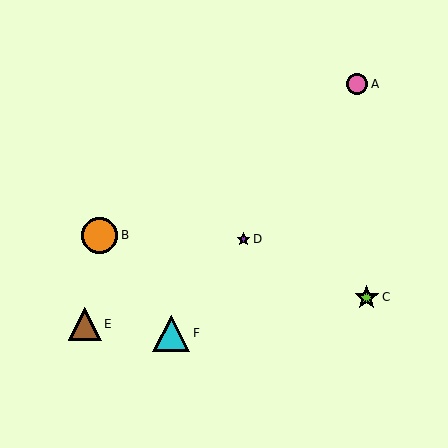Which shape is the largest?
The orange circle (labeled B) is the largest.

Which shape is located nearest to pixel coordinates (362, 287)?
The lime star (labeled C) at (367, 297) is nearest to that location.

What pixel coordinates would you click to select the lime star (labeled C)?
Click at (367, 297) to select the lime star C.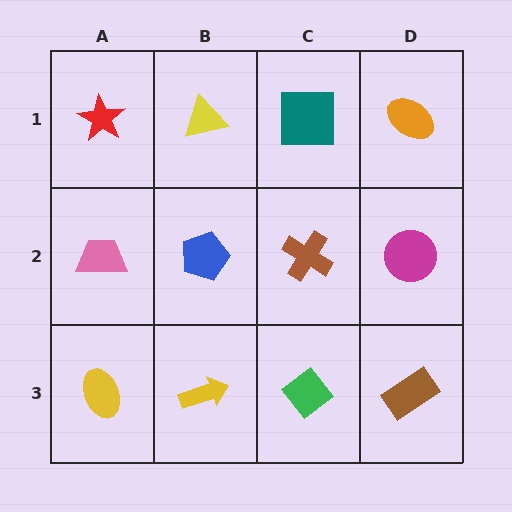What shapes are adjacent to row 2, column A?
A red star (row 1, column A), a yellow ellipse (row 3, column A), a blue pentagon (row 2, column B).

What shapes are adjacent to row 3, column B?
A blue pentagon (row 2, column B), a yellow ellipse (row 3, column A), a green diamond (row 3, column C).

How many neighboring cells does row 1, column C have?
3.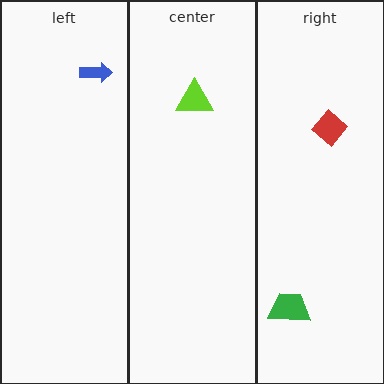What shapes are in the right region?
The green trapezoid, the red diamond.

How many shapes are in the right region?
2.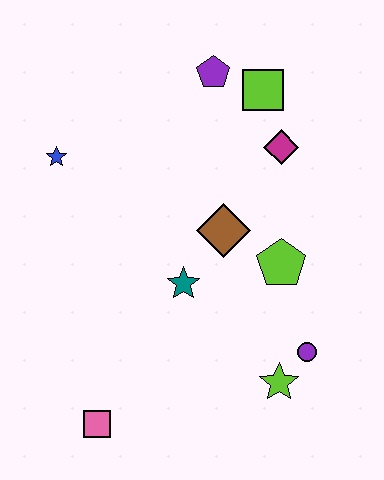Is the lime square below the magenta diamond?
No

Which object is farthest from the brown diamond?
The pink square is farthest from the brown diamond.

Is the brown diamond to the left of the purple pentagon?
No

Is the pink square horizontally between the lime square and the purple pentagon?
No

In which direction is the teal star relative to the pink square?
The teal star is above the pink square.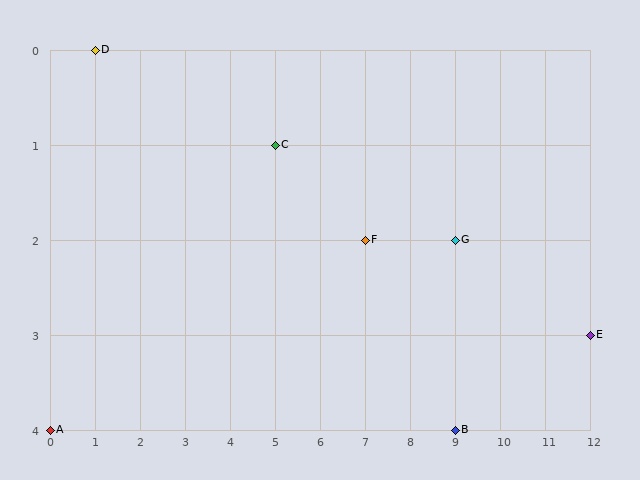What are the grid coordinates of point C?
Point C is at grid coordinates (5, 1).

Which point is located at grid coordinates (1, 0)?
Point D is at (1, 0).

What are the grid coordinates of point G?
Point G is at grid coordinates (9, 2).